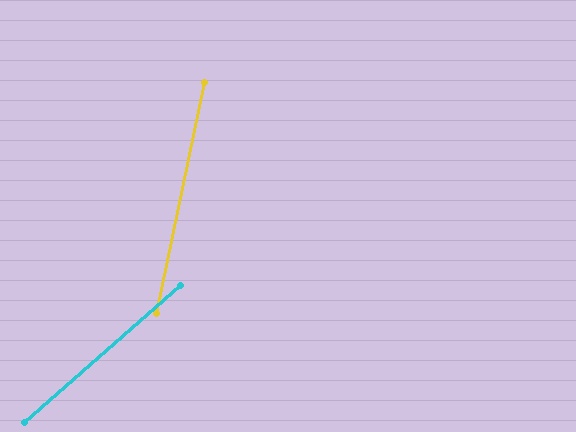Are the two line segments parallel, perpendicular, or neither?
Neither parallel nor perpendicular — they differ by about 37°.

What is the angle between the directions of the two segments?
Approximately 37 degrees.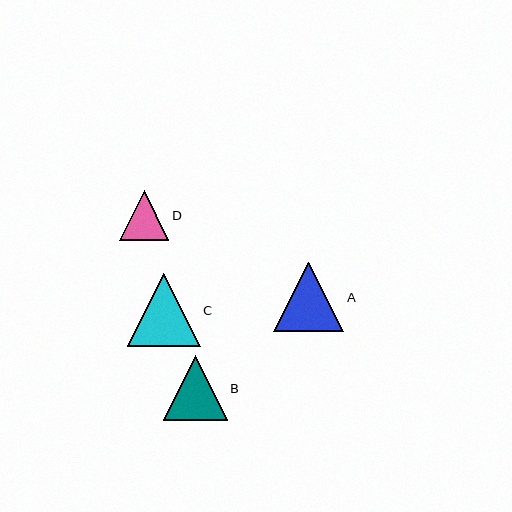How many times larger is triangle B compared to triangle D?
Triangle B is approximately 1.3 times the size of triangle D.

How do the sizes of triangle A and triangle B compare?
Triangle A and triangle B are approximately the same size.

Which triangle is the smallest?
Triangle D is the smallest with a size of approximately 49 pixels.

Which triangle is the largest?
Triangle C is the largest with a size of approximately 73 pixels.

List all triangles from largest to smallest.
From largest to smallest: C, A, B, D.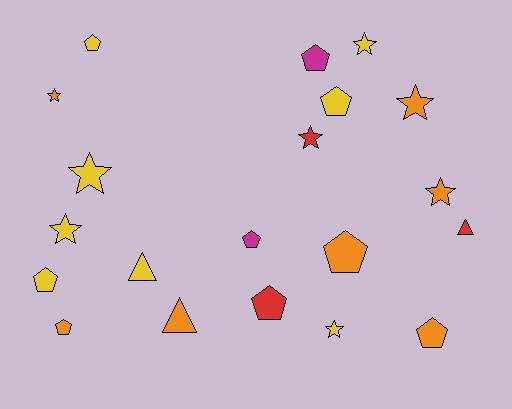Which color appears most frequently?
Yellow, with 8 objects.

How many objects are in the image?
There are 20 objects.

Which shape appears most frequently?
Pentagon, with 9 objects.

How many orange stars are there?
There are 3 orange stars.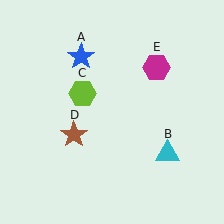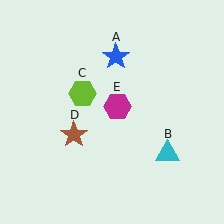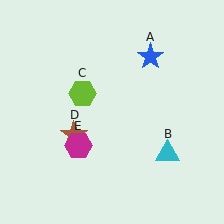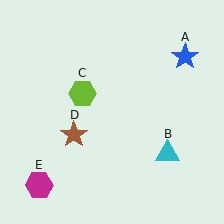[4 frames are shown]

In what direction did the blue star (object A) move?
The blue star (object A) moved right.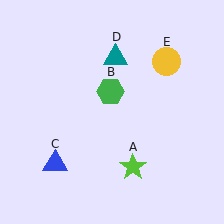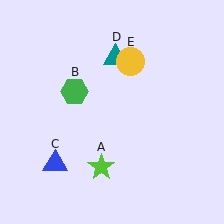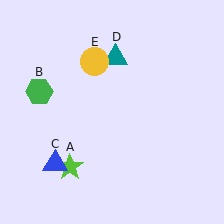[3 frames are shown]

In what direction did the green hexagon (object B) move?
The green hexagon (object B) moved left.